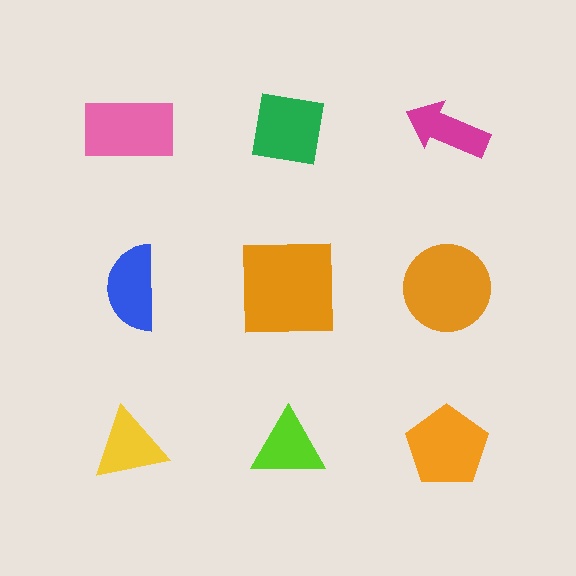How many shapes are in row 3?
3 shapes.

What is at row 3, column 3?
An orange pentagon.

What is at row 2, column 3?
An orange circle.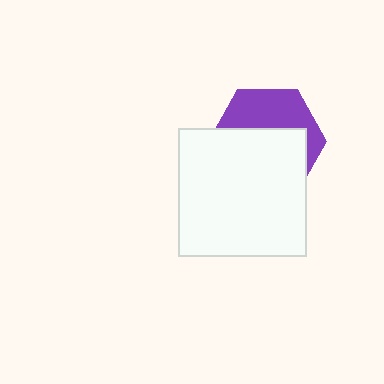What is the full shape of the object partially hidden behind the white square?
The partially hidden object is a purple hexagon.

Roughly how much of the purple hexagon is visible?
A small part of it is visible (roughly 39%).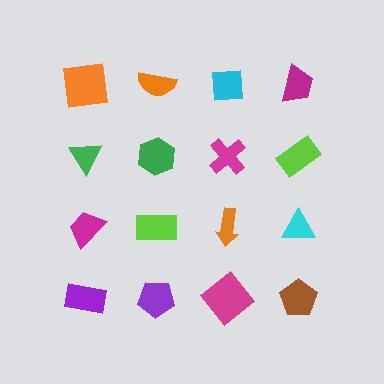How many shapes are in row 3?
4 shapes.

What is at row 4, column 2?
A purple pentagon.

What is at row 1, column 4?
A magenta trapezoid.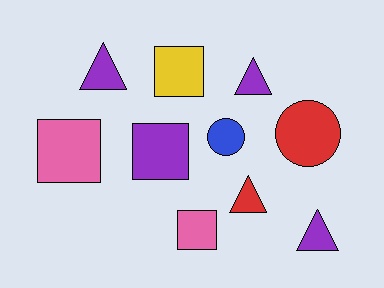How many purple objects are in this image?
There are 4 purple objects.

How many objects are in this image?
There are 10 objects.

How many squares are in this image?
There are 4 squares.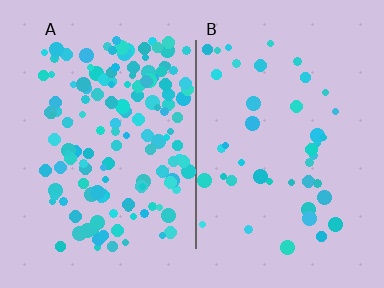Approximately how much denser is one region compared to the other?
Approximately 3.2× — region A over region B.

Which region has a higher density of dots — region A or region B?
A (the left).